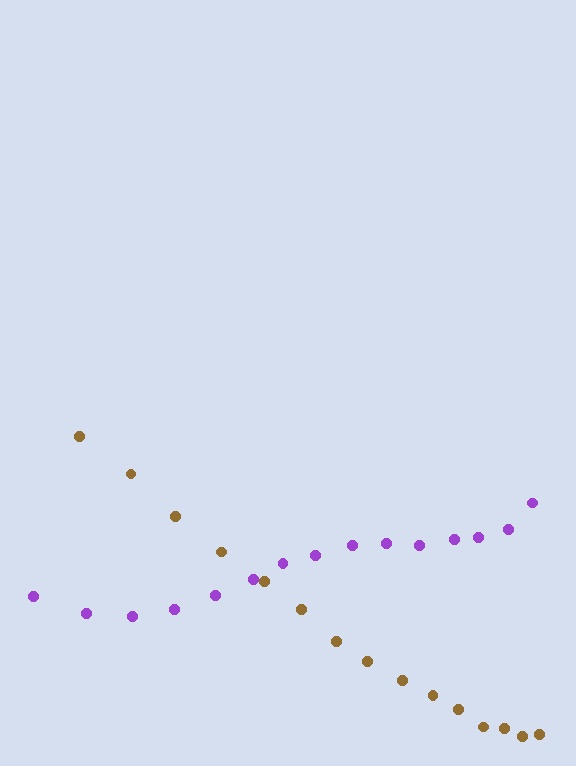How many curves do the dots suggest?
There are 2 distinct paths.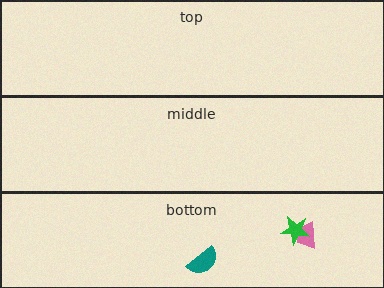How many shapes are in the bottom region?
3.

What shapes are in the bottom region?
The pink trapezoid, the green star, the teal semicircle.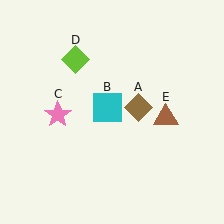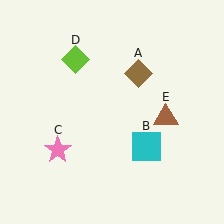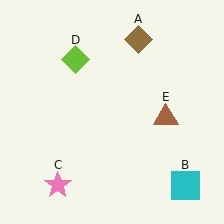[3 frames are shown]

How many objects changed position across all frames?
3 objects changed position: brown diamond (object A), cyan square (object B), pink star (object C).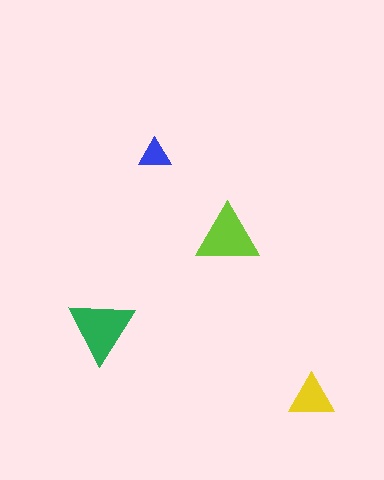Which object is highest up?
The blue triangle is topmost.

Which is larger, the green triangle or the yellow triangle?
The green one.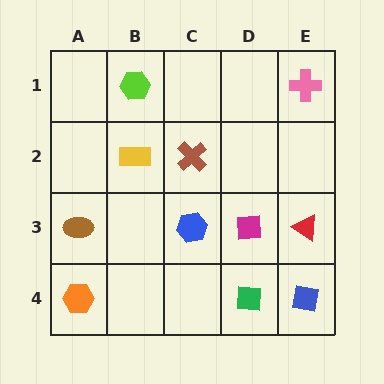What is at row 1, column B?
A lime hexagon.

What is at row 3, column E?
A red triangle.